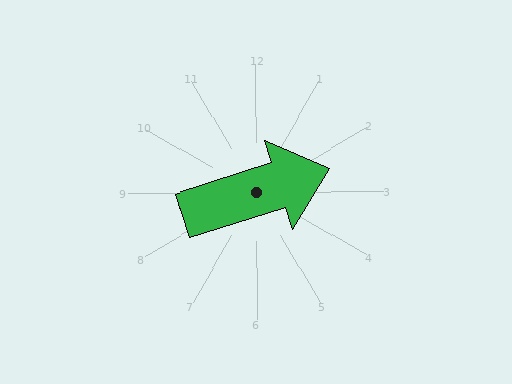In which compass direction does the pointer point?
East.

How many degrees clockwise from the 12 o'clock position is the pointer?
Approximately 72 degrees.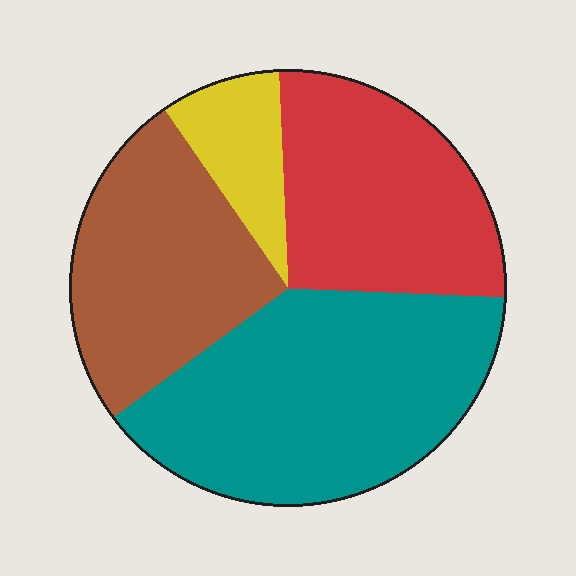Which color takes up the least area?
Yellow, at roughly 10%.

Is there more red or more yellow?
Red.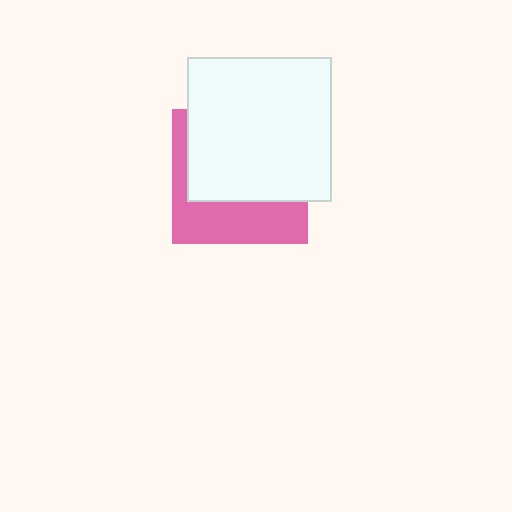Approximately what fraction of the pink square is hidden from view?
Roughly 61% of the pink square is hidden behind the white square.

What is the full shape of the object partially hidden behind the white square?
The partially hidden object is a pink square.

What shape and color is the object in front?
The object in front is a white square.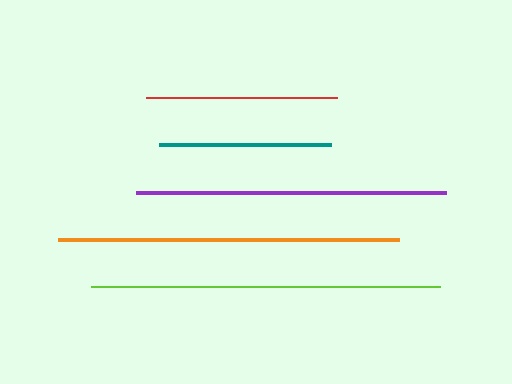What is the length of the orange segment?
The orange segment is approximately 341 pixels long.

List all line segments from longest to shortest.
From longest to shortest: lime, orange, purple, red, teal.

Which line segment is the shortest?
The teal line is the shortest at approximately 173 pixels.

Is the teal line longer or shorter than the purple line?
The purple line is longer than the teal line.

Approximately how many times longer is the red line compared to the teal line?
The red line is approximately 1.1 times the length of the teal line.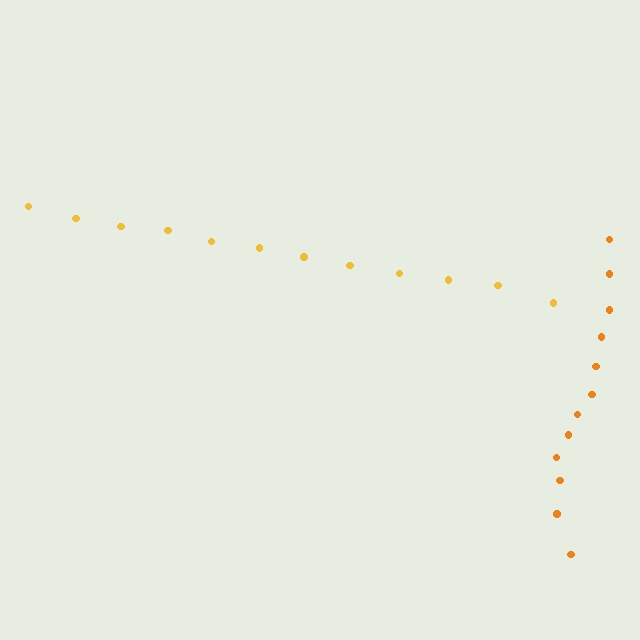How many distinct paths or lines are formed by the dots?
There are 2 distinct paths.